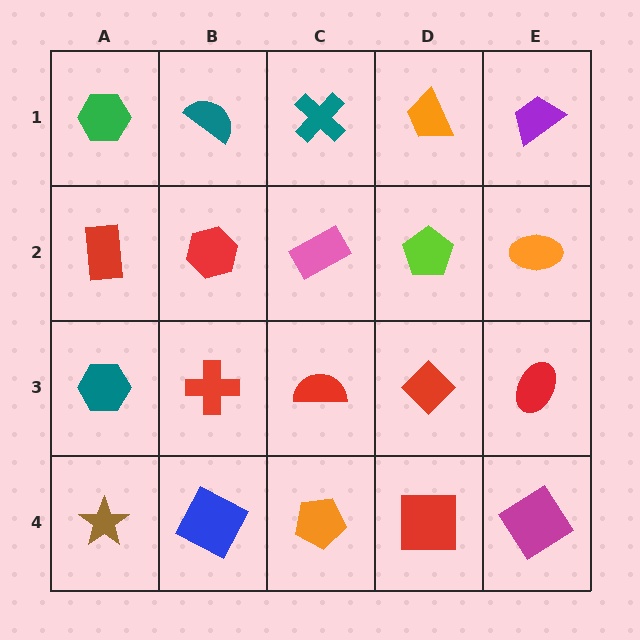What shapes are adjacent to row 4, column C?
A red semicircle (row 3, column C), a blue square (row 4, column B), a red square (row 4, column D).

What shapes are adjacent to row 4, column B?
A red cross (row 3, column B), a brown star (row 4, column A), an orange pentagon (row 4, column C).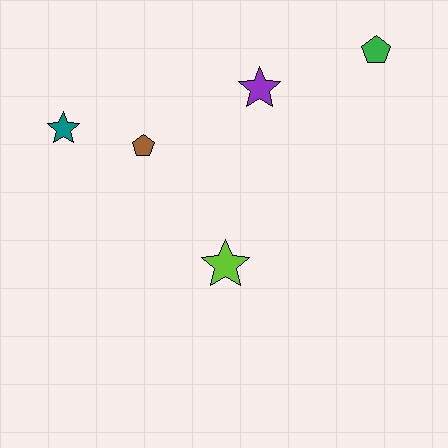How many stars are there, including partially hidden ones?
There are 3 stars.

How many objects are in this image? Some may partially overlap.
There are 5 objects.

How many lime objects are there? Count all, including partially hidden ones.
There is 1 lime object.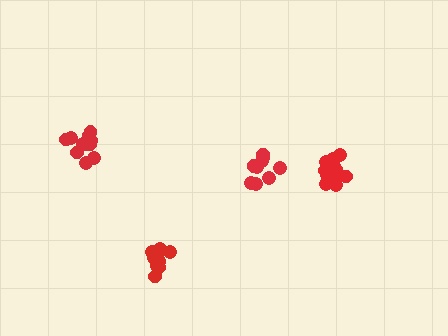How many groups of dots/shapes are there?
There are 4 groups.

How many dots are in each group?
Group 1: 13 dots, Group 2: 12 dots, Group 3: 9 dots, Group 4: 15 dots (49 total).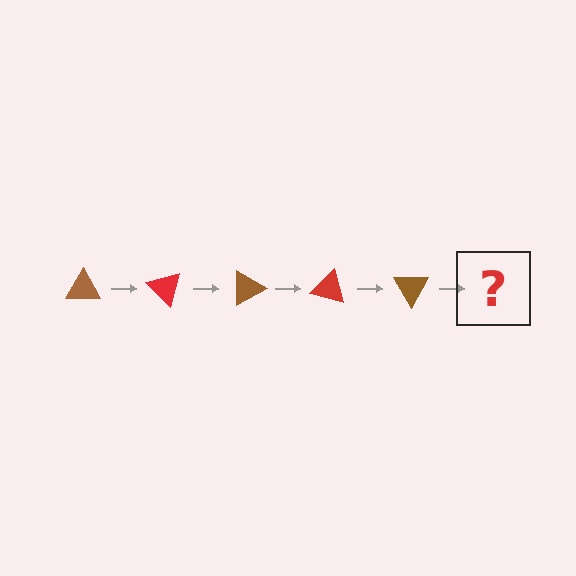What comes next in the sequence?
The next element should be a red triangle, rotated 225 degrees from the start.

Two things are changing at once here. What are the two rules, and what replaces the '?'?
The two rules are that it rotates 45 degrees each step and the color cycles through brown and red. The '?' should be a red triangle, rotated 225 degrees from the start.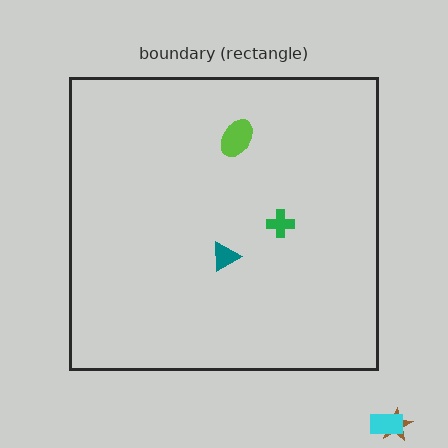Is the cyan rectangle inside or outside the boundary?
Outside.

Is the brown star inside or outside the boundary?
Outside.